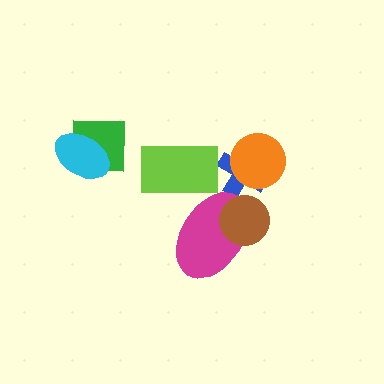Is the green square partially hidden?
Yes, it is partially covered by another shape.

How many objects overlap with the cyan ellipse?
1 object overlaps with the cyan ellipse.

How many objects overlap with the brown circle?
1 object overlaps with the brown circle.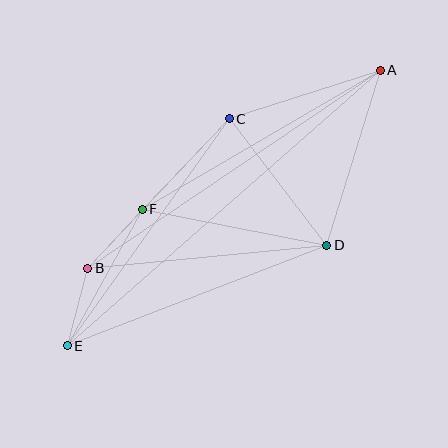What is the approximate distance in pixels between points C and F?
The distance between C and F is approximately 126 pixels.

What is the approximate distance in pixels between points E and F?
The distance between E and F is approximately 155 pixels.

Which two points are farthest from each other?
Points A and E are farthest from each other.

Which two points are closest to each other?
Points B and F are closest to each other.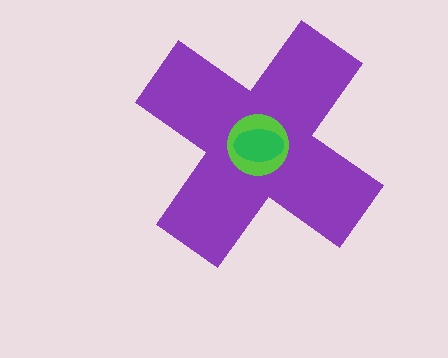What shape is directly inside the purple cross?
The lime circle.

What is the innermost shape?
The green ellipse.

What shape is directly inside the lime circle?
The green ellipse.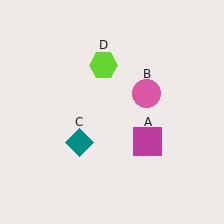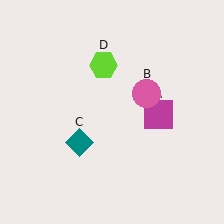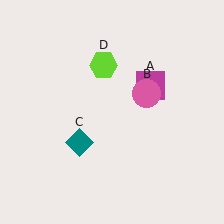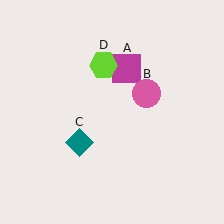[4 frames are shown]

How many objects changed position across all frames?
1 object changed position: magenta square (object A).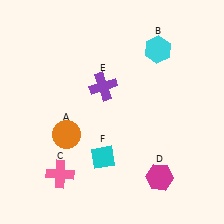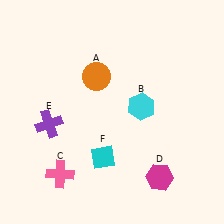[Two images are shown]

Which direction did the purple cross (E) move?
The purple cross (E) moved left.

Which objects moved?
The objects that moved are: the orange circle (A), the cyan hexagon (B), the purple cross (E).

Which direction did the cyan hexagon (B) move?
The cyan hexagon (B) moved down.